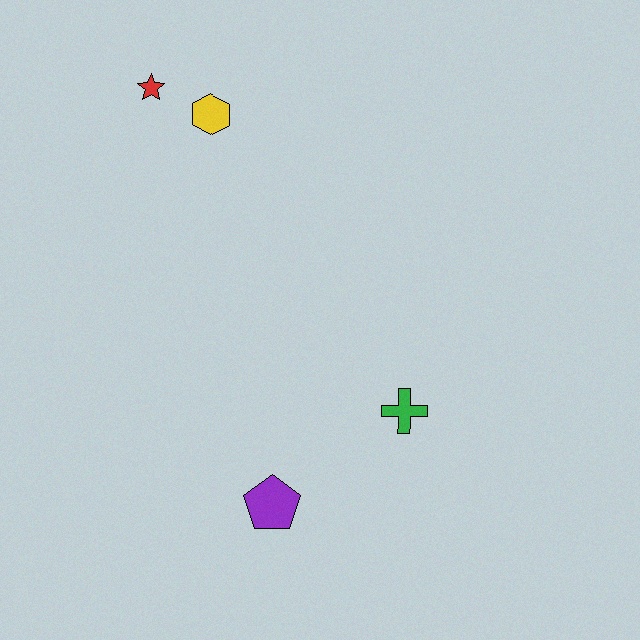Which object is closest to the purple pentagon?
The green cross is closest to the purple pentagon.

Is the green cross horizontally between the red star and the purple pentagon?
No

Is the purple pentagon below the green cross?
Yes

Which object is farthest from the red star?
The purple pentagon is farthest from the red star.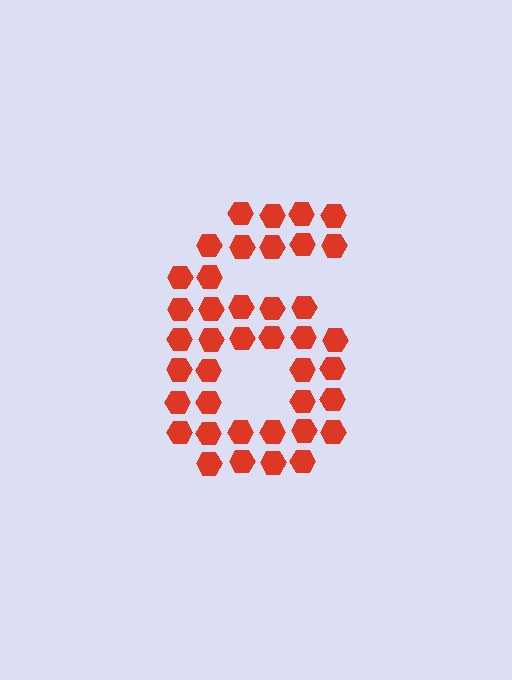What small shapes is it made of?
It is made of small hexagons.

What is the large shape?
The large shape is the digit 6.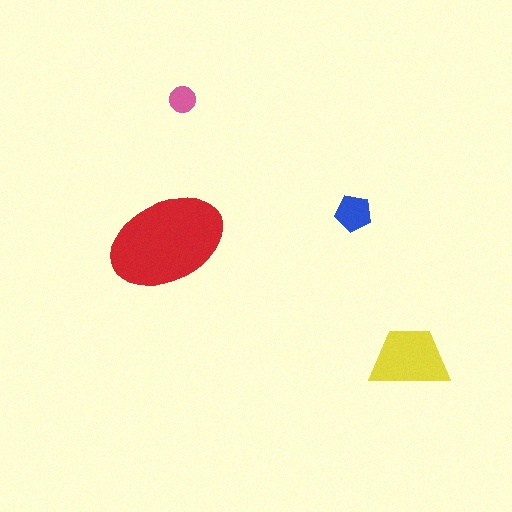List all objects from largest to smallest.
The red ellipse, the yellow trapezoid, the blue pentagon, the pink circle.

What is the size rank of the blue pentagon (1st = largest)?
3rd.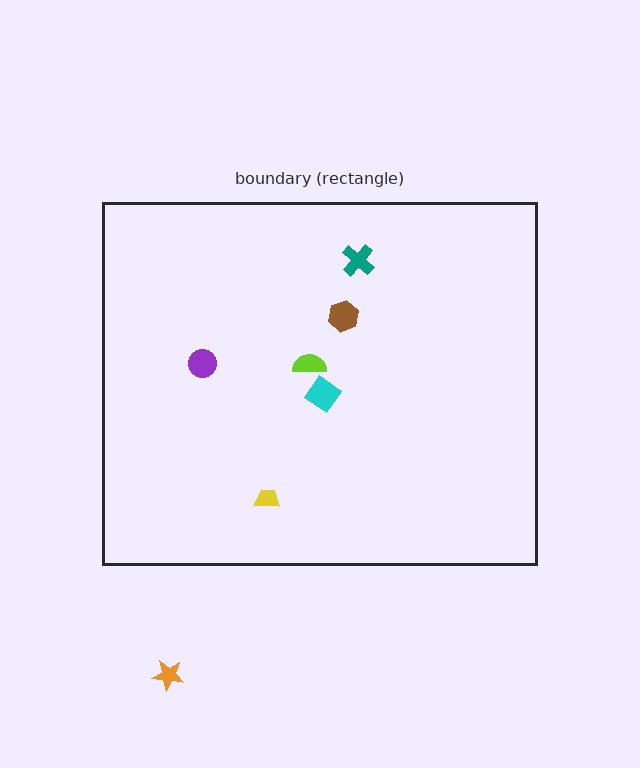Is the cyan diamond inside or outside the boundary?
Inside.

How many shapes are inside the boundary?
6 inside, 1 outside.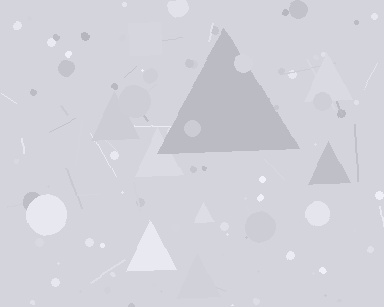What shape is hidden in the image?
A triangle is hidden in the image.